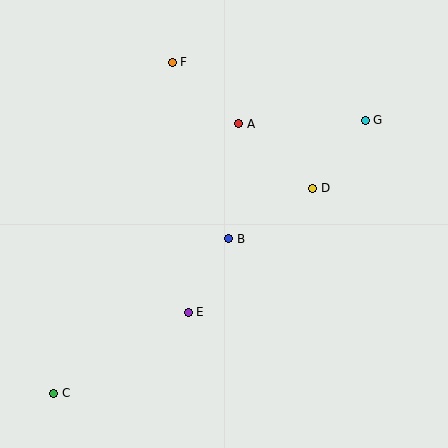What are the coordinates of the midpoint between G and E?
The midpoint between G and E is at (277, 216).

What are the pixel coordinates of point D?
Point D is at (313, 188).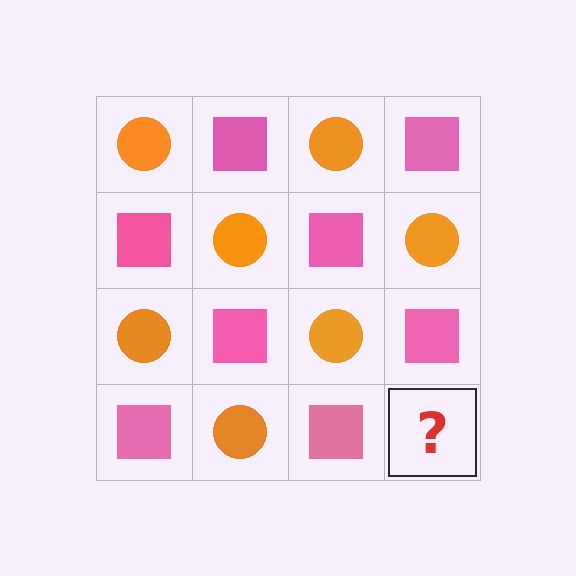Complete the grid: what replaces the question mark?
The question mark should be replaced with an orange circle.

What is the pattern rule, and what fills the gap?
The rule is that it alternates orange circle and pink square in a checkerboard pattern. The gap should be filled with an orange circle.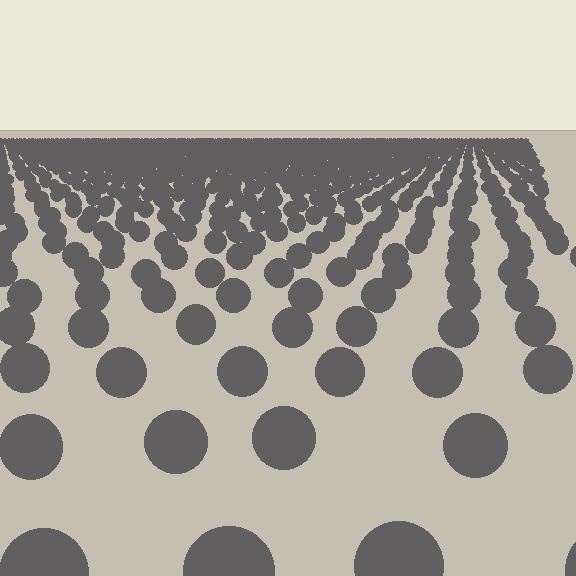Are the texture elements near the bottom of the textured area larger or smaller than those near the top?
Larger. Near the bottom, elements are closer to the viewer and appear at a bigger on-screen size.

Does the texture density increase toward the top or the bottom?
Density increases toward the top.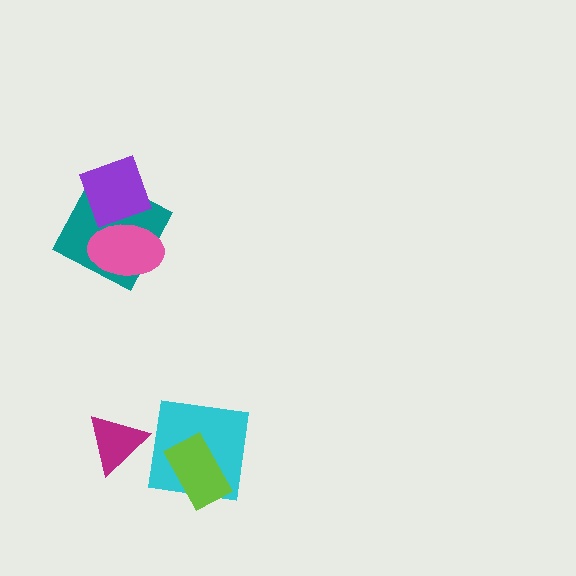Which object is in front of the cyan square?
The lime rectangle is in front of the cyan square.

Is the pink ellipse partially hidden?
Yes, it is partially covered by another shape.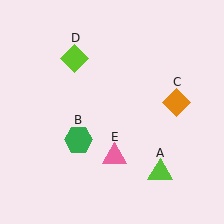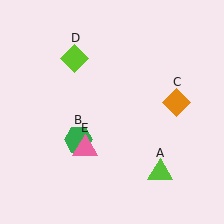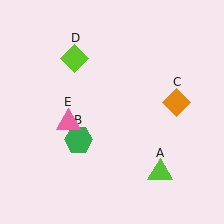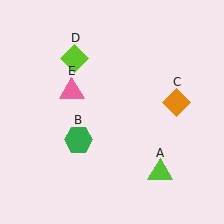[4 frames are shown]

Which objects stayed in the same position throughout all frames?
Lime triangle (object A) and green hexagon (object B) and orange diamond (object C) and lime diamond (object D) remained stationary.